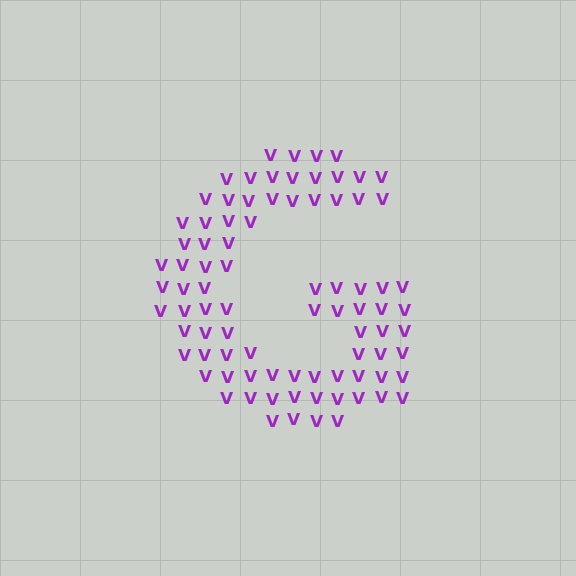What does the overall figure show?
The overall figure shows the letter G.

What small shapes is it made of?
It is made of small letter V's.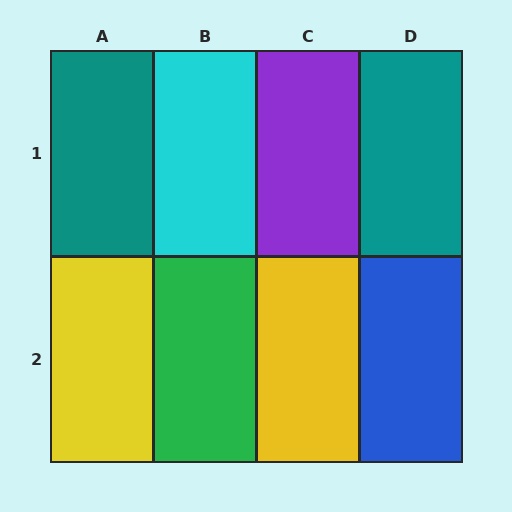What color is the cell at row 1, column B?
Cyan.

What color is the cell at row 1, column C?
Purple.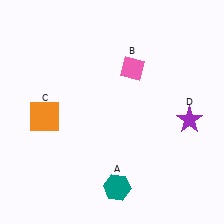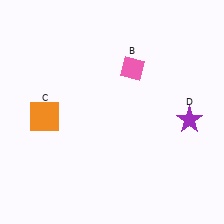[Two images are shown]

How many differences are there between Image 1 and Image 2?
There is 1 difference between the two images.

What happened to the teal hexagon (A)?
The teal hexagon (A) was removed in Image 2. It was in the bottom-right area of Image 1.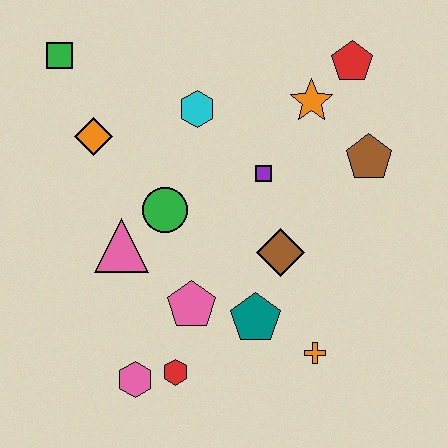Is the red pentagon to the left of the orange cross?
No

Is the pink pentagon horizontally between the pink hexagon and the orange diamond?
No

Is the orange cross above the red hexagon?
Yes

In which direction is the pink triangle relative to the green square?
The pink triangle is below the green square.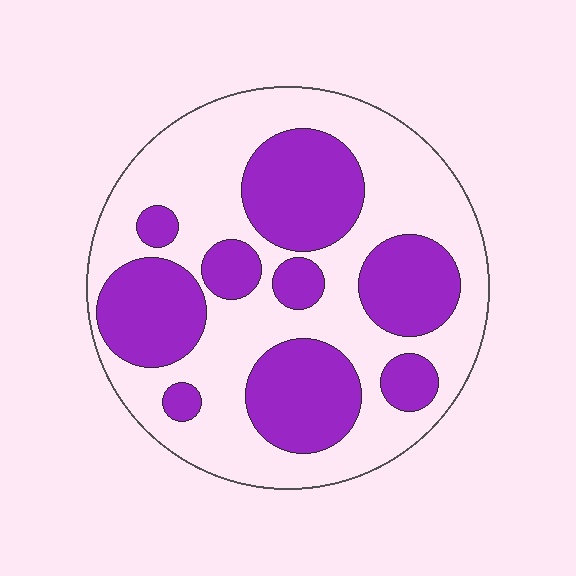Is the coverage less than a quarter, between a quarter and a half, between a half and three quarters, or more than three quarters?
Between a quarter and a half.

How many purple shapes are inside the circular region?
9.